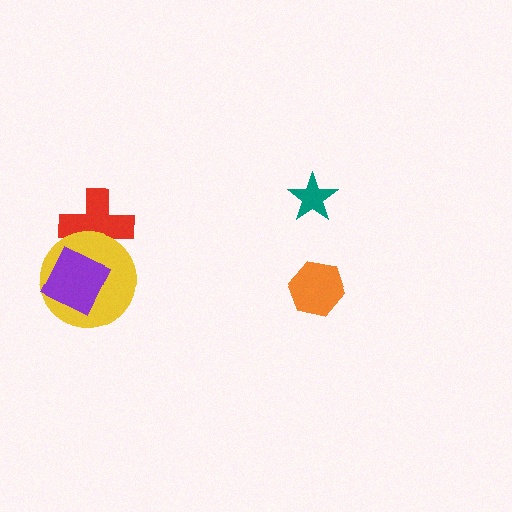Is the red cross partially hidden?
Yes, it is partially covered by another shape.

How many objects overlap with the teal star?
0 objects overlap with the teal star.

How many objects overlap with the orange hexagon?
0 objects overlap with the orange hexagon.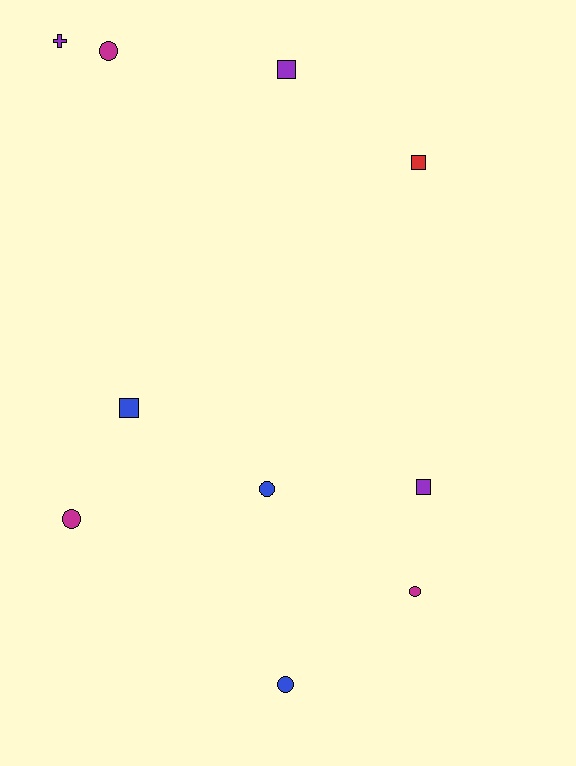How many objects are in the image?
There are 10 objects.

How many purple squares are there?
There are 2 purple squares.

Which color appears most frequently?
Purple, with 3 objects.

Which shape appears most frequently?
Circle, with 5 objects.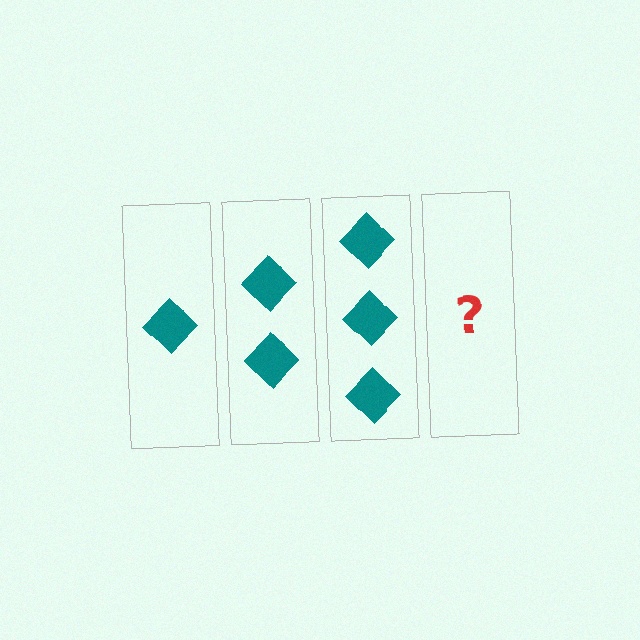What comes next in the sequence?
The next element should be 4 diamonds.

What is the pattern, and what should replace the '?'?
The pattern is that each step adds one more diamond. The '?' should be 4 diamonds.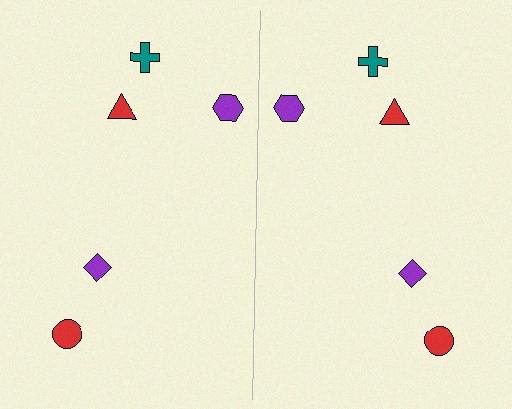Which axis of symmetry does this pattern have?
The pattern has a vertical axis of symmetry running through the center of the image.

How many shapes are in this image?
There are 10 shapes in this image.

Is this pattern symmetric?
Yes, this pattern has bilateral (reflection) symmetry.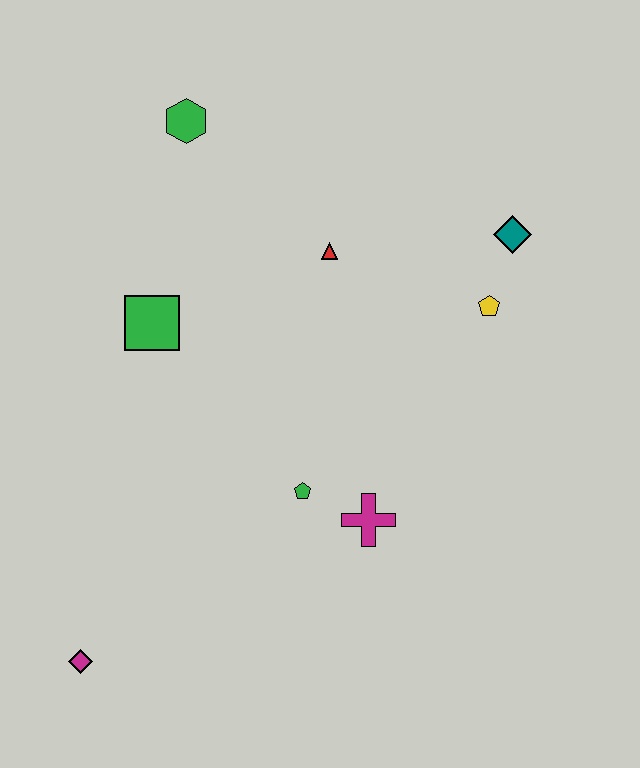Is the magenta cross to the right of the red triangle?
Yes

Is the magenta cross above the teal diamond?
No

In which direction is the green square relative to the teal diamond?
The green square is to the left of the teal diamond.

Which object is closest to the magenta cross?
The green pentagon is closest to the magenta cross.